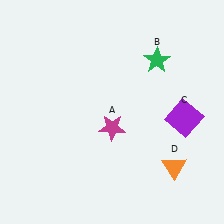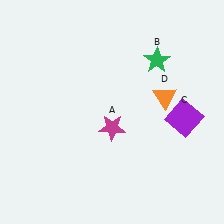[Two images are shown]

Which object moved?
The orange triangle (D) moved up.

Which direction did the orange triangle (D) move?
The orange triangle (D) moved up.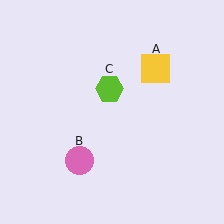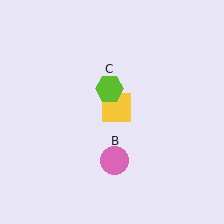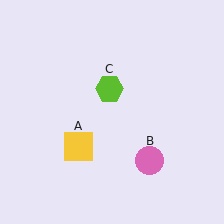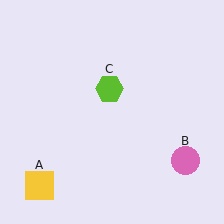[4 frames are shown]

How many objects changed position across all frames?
2 objects changed position: yellow square (object A), pink circle (object B).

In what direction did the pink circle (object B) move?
The pink circle (object B) moved right.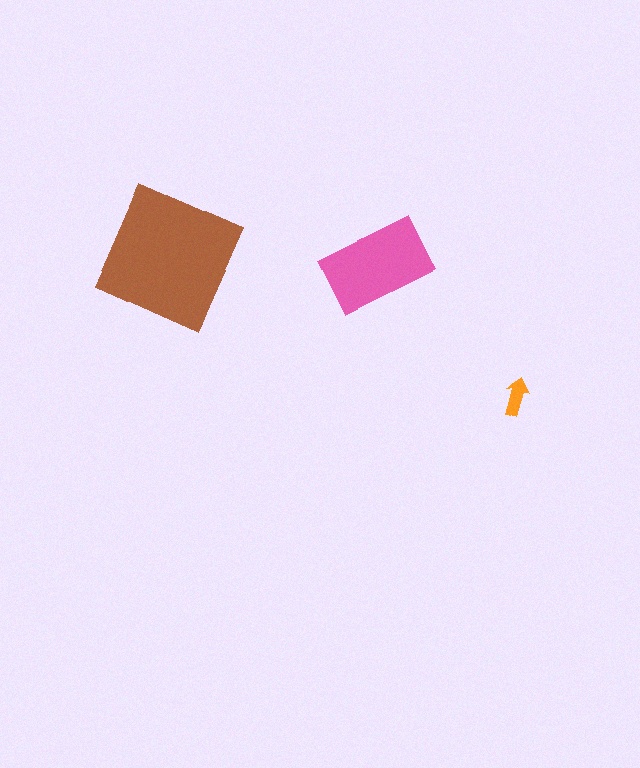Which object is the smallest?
The orange arrow.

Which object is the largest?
The brown square.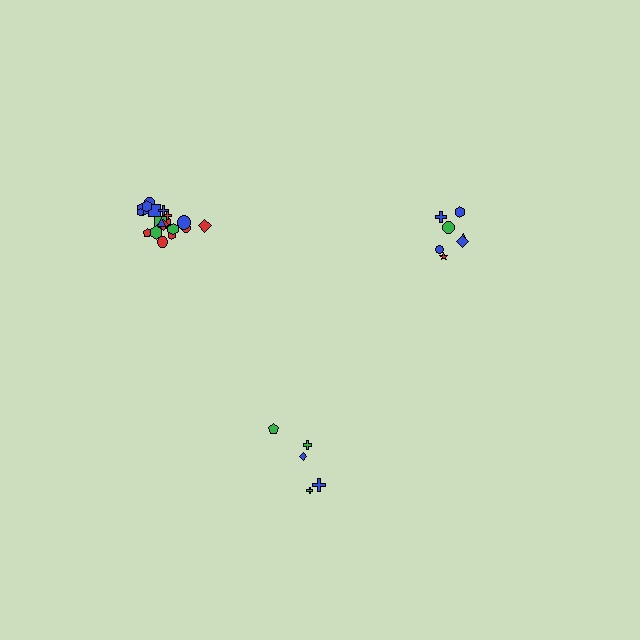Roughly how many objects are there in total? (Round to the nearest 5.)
Roughly 35 objects in total.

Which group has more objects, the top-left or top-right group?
The top-left group.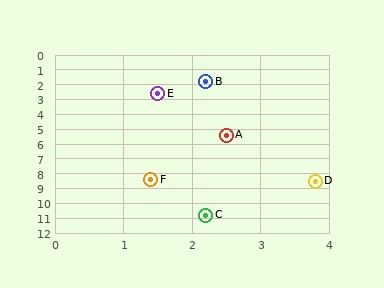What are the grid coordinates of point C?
Point C is at approximately (2.2, 10.8).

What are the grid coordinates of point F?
Point F is at approximately (1.4, 8.4).